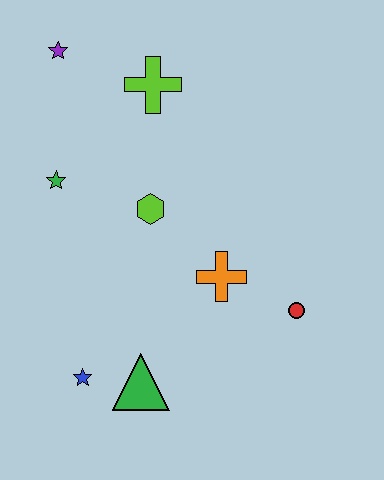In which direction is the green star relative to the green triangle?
The green star is above the green triangle.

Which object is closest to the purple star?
The lime cross is closest to the purple star.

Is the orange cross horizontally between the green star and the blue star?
No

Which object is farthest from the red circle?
The purple star is farthest from the red circle.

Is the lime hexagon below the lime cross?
Yes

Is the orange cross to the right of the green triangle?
Yes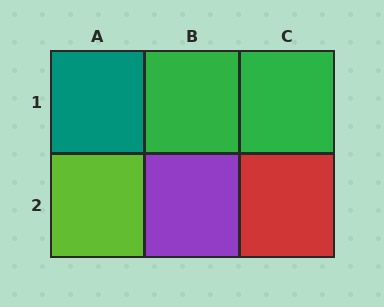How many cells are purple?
1 cell is purple.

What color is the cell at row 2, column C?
Red.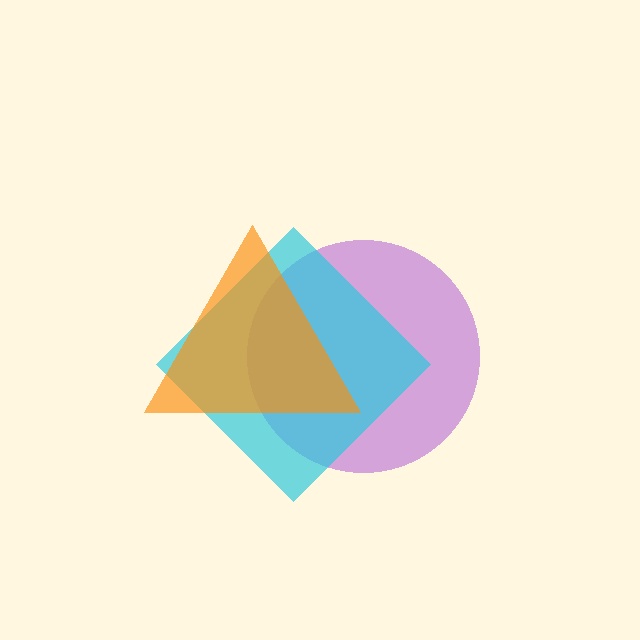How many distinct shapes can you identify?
There are 3 distinct shapes: a purple circle, a cyan diamond, an orange triangle.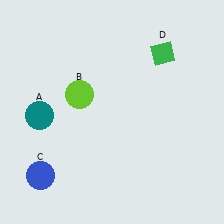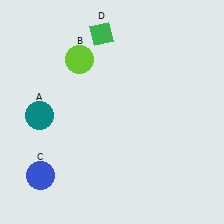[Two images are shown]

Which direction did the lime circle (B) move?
The lime circle (B) moved up.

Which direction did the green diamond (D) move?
The green diamond (D) moved left.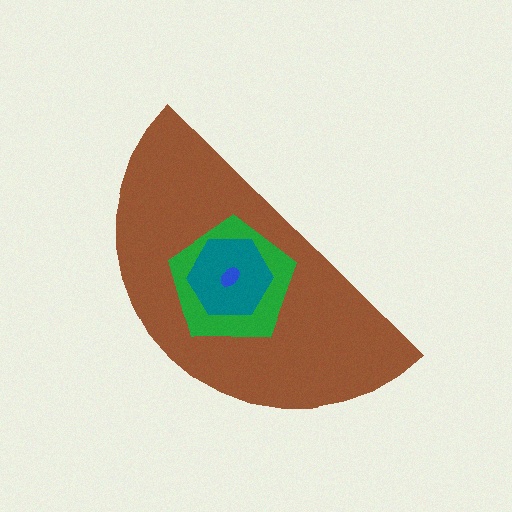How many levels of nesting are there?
4.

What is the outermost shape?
The brown semicircle.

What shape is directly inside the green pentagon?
The teal hexagon.